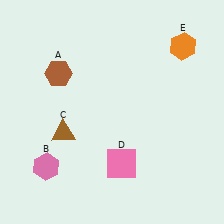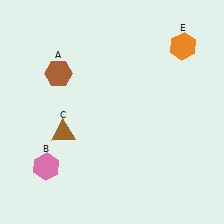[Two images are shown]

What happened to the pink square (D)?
The pink square (D) was removed in Image 2. It was in the bottom-right area of Image 1.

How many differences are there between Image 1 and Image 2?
There is 1 difference between the two images.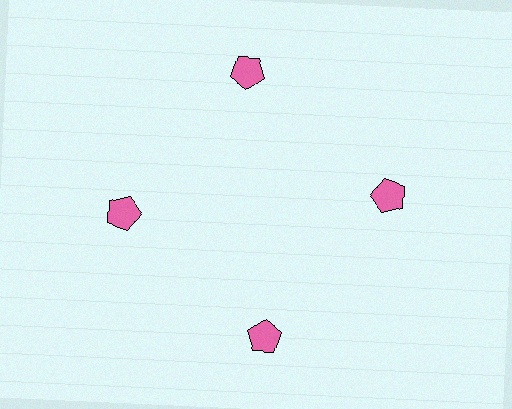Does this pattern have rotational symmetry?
Yes, this pattern has 4-fold rotational symmetry. It looks the same after rotating 90 degrees around the center.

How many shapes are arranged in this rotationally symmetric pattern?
There are 4 shapes, arranged in 4 groups of 1.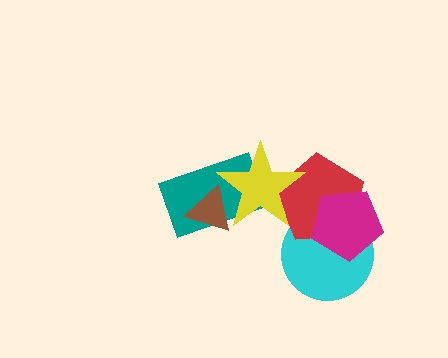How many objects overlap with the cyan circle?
2 objects overlap with the cyan circle.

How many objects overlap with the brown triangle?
2 objects overlap with the brown triangle.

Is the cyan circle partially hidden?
Yes, it is partially covered by another shape.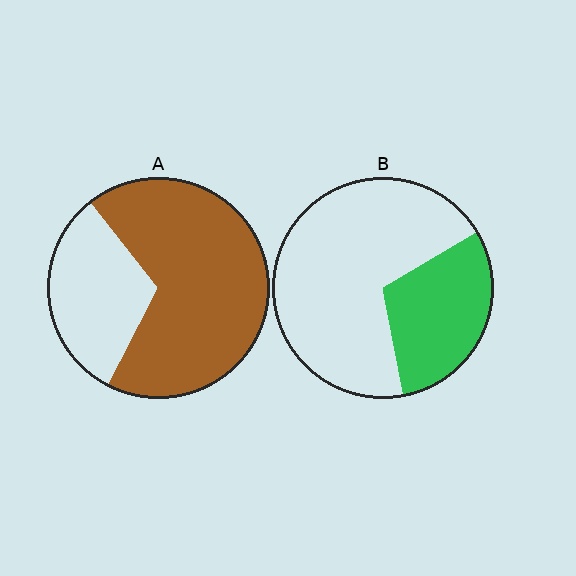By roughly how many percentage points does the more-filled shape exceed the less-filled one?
By roughly 40 percentage points (A over B).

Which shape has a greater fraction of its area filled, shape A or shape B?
Shape A.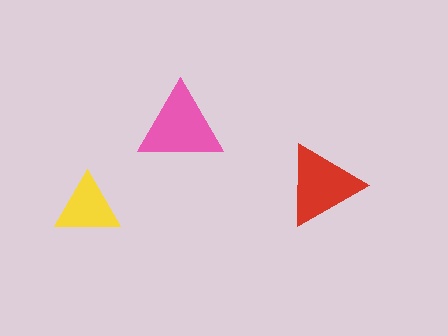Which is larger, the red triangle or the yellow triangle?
The red one.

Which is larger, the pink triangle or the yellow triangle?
The pink one.